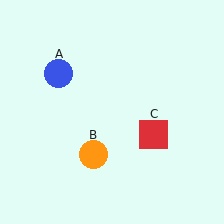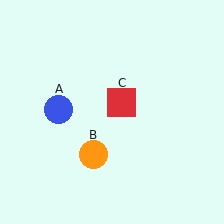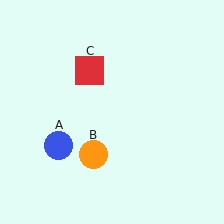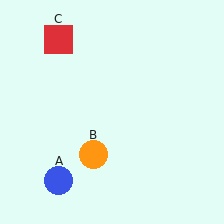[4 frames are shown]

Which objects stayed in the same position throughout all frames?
Orange circle (object B) remained stationary.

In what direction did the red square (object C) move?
The red square (object C) moved up and to the left.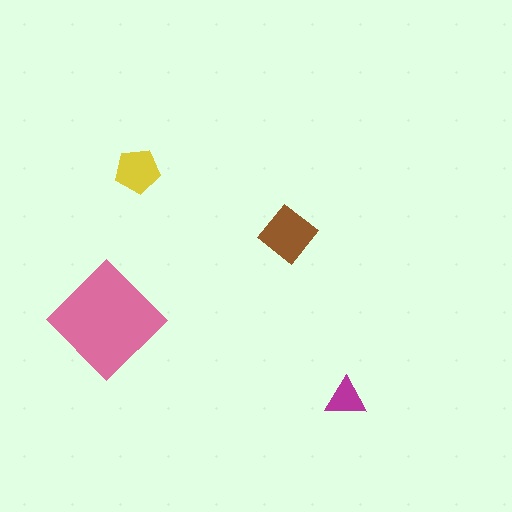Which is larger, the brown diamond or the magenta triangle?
The brown diamond.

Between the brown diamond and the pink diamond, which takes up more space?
The pink diamond.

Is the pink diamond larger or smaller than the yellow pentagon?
Larger.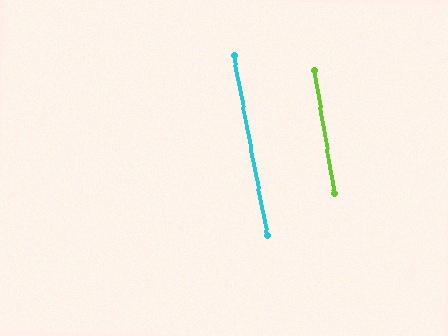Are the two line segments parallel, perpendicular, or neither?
Parallel — their directions differ by only 1.2°.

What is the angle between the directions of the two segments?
Approximately 1 degree.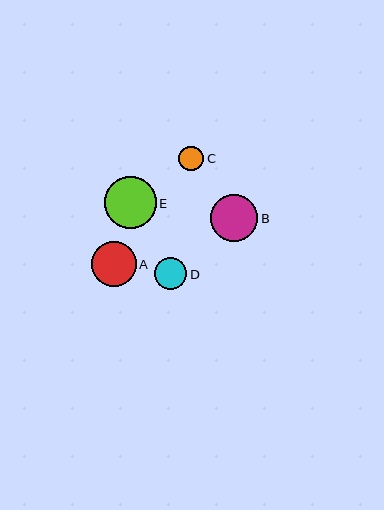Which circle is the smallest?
Circle C is the smallest with a size of approximately 25 pixels.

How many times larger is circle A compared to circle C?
Circle A is approximately 1.8 times the size of circle C.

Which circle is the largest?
Circle E is the largest with a size of approximately 51 pixels.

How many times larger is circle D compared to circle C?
Circle D is approximately 1.3 times the size of circle C.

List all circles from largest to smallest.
From largest to smallest: E, B, A, D, C.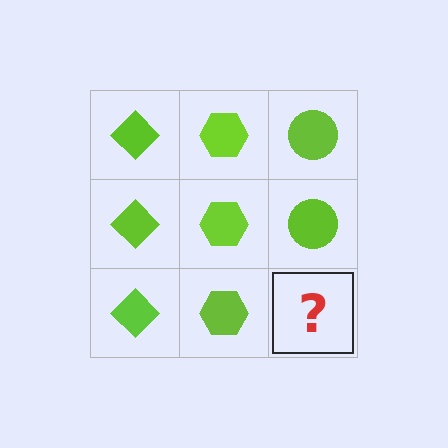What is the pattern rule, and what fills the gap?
The rule is that each column has a consistent shape. The gap should be filled with a lime circle.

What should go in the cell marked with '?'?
The missing cell should contain a lime circle.